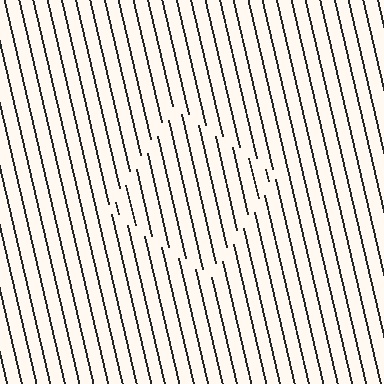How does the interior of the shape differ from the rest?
The interior of the shape contains the same grating, shifted by half a period — the contour is defined by the phase discontinuity where line-ends from the inner and outer gratings abut.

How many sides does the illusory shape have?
4 sides — the line-ends trace a square.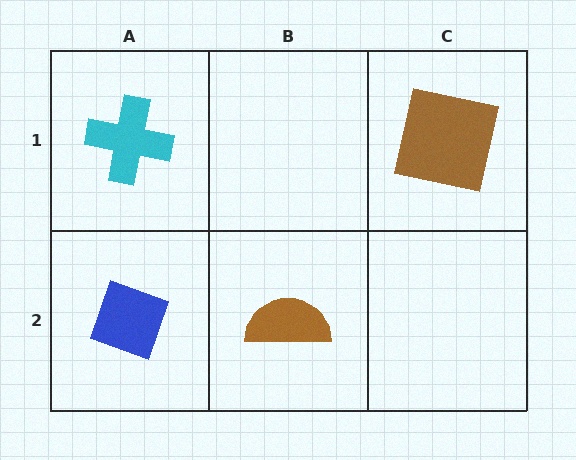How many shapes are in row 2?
2 shapes.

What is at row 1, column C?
A brown square.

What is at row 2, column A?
A blue diamond.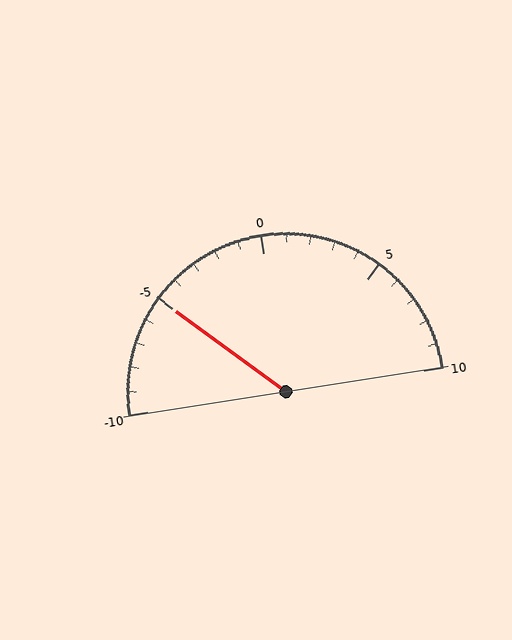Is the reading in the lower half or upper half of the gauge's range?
The reading is in the lower half of the range (-10 to 10).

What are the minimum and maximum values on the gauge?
The gauge ranges from -10 to 10.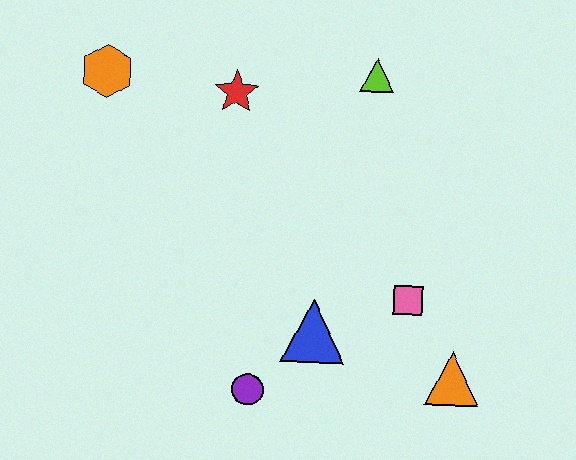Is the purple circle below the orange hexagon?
Yes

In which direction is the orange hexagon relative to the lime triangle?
The orange hexagon is to the left of the lime triangle.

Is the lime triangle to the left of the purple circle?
No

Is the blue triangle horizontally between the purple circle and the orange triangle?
Yes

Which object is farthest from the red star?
The orange triangle is farthest from the red star.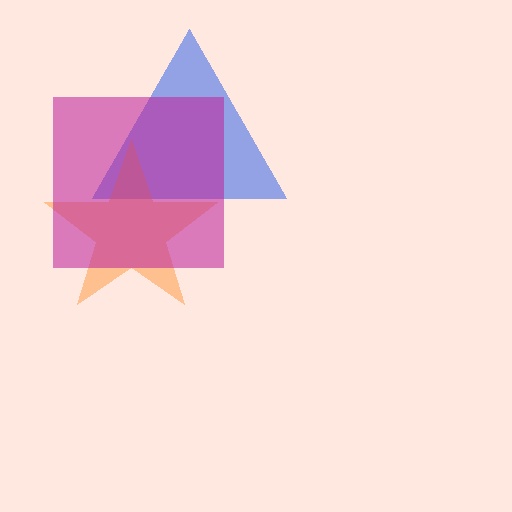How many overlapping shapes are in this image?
There are 3 overlapping shapes in the image.